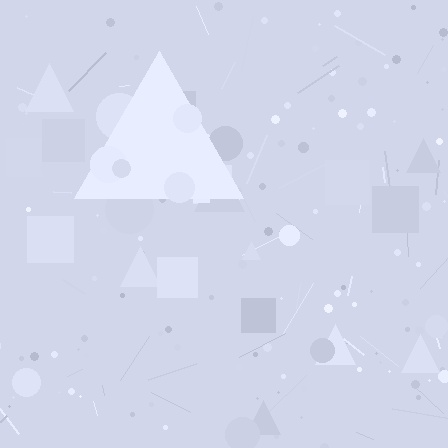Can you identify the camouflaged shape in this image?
The camouflaged shape is a triangle.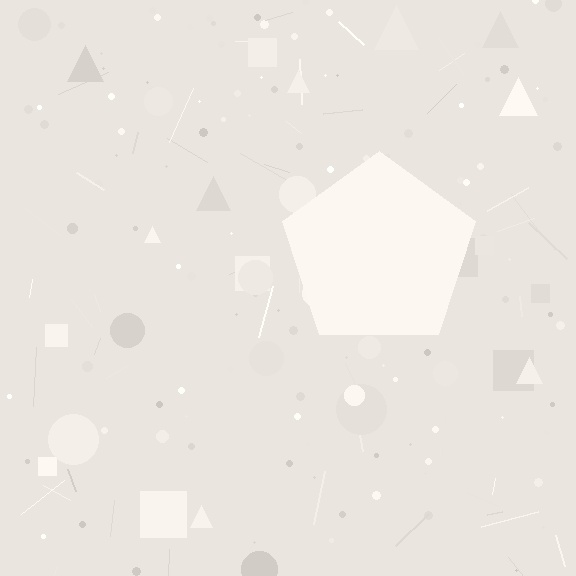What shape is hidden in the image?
A pentagon is hidden in the image.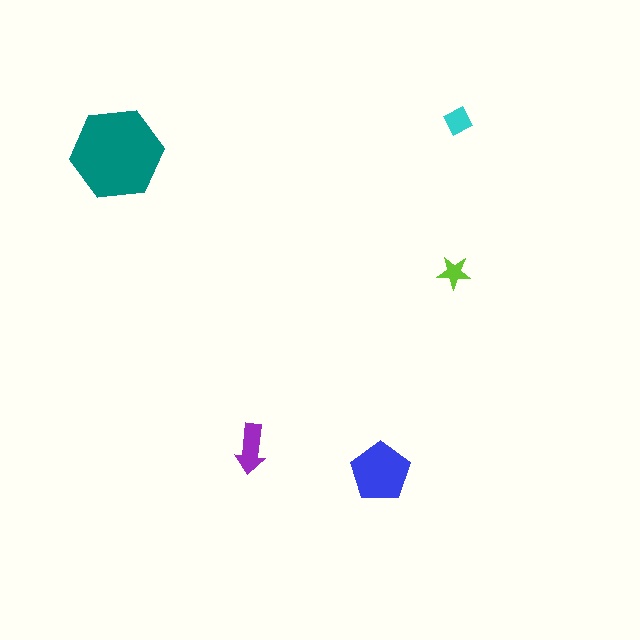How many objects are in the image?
There are 5 objects in the image.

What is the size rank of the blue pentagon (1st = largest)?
2nd.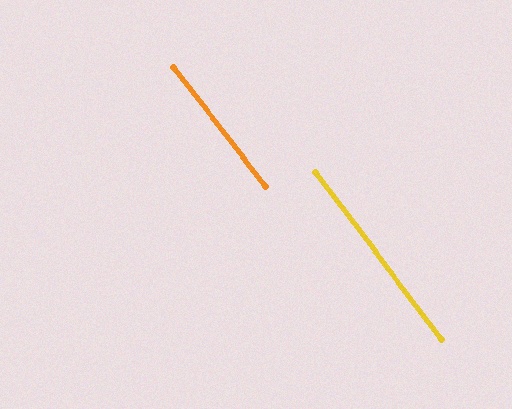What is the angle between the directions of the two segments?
Approximately 1 degree.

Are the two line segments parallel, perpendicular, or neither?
Parallel — their directions differ by only 0.8°.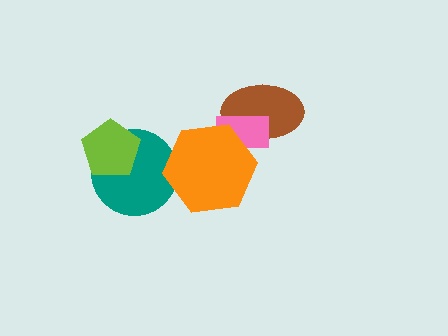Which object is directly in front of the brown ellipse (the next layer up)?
The pink rectangle is directly in front of the brown ellipse.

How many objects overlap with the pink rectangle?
2 objects overlap with the pink rectangle.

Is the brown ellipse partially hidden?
Yes, it is partially covered by another shape.